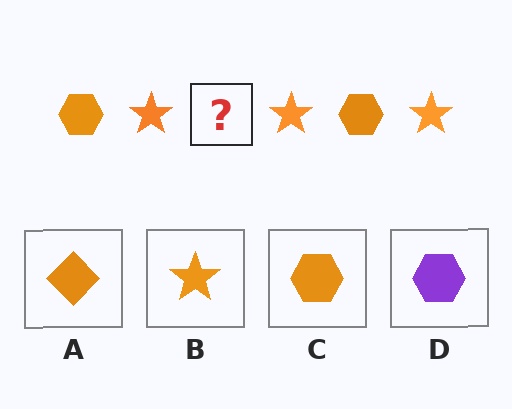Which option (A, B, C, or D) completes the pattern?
C.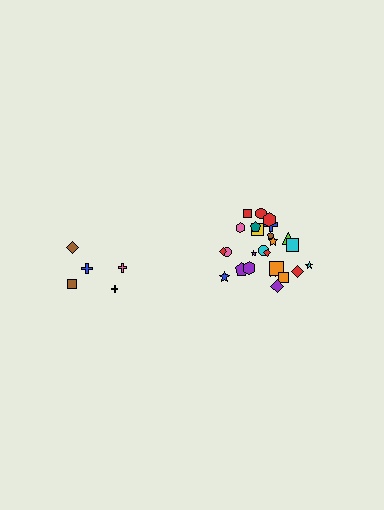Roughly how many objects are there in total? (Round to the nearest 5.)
Roughly 30 objects in total.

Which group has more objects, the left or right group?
The right group.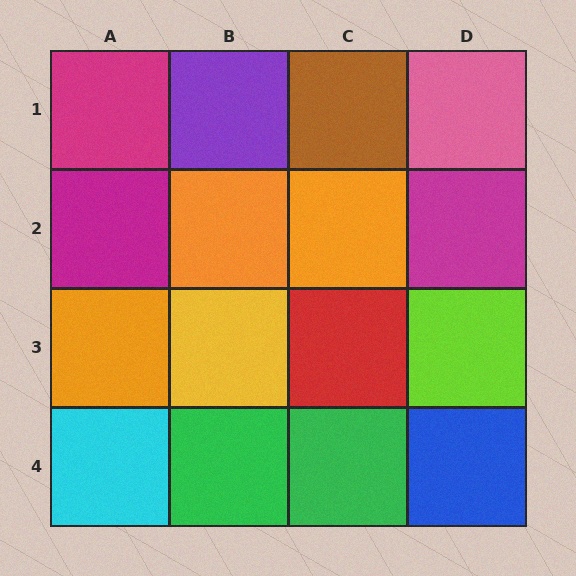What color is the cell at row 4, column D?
Blue.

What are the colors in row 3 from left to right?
Orange, yellow, red, lime.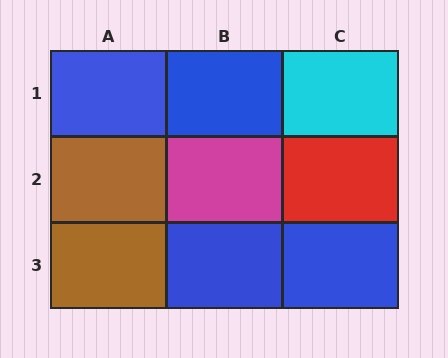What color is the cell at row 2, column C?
Red.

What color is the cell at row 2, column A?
Brown.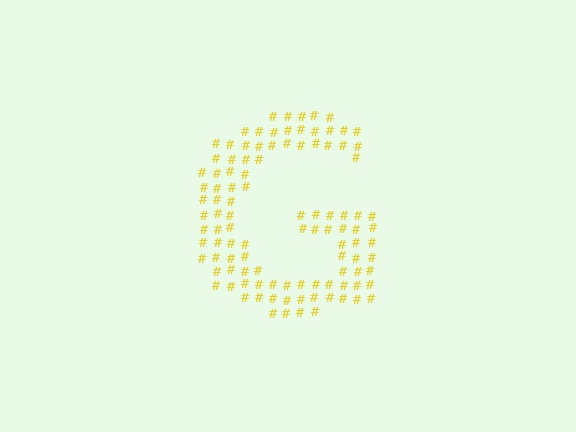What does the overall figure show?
The overall figure shows the letter G.